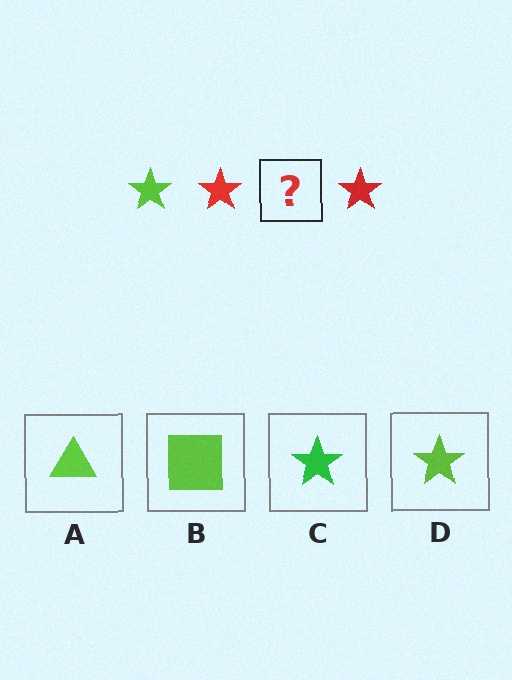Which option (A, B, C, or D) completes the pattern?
D.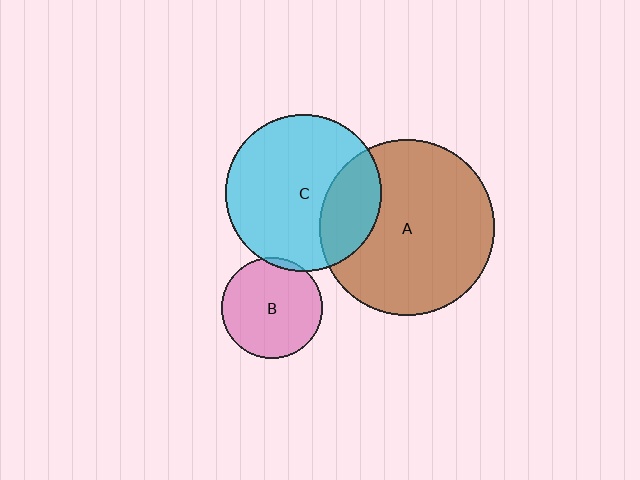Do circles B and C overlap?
Yes.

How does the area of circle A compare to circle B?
Approximately 3.0 times.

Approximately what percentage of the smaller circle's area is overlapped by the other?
Approximately 5%.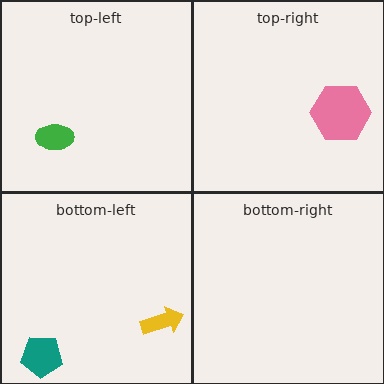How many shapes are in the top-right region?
1.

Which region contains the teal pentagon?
The bottom-left region.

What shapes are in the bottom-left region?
The teal pentagon, the yellow arrow.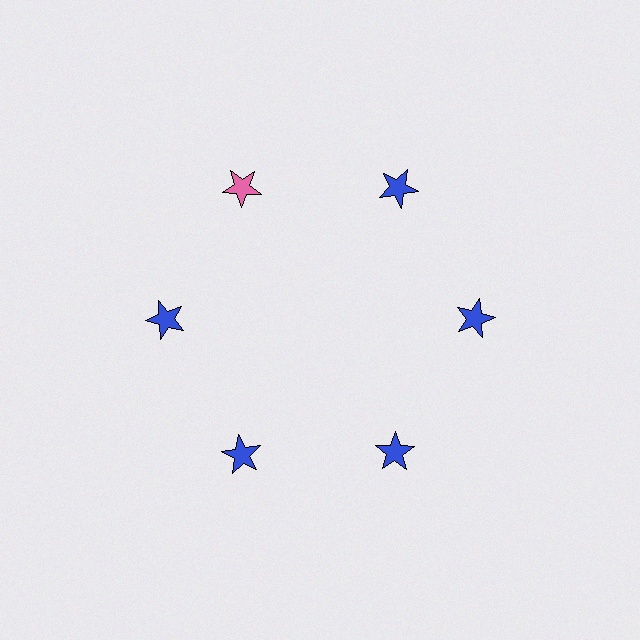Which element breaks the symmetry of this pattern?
The pink star at roughly the 11 o'clock position breaks the symmetry. All other shapes are blue stars.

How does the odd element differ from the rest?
It has a different color: pink instead of blue.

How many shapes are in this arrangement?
There are 6 shapes arranged in a ring pattern.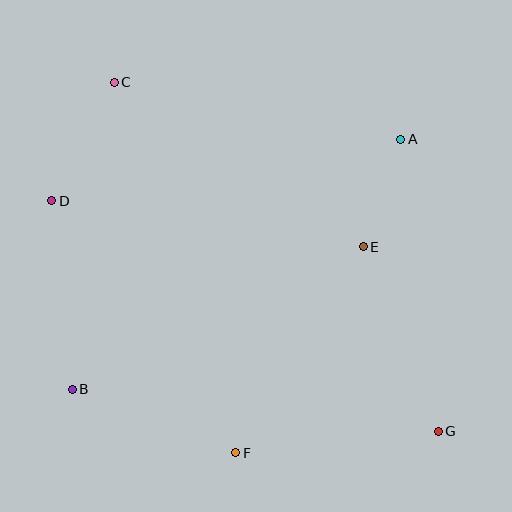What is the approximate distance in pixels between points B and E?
The distance between B and E is approximately 324 pixels.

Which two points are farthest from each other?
Points C and G are farthest from each other.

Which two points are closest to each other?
Points A and E are closest to each other.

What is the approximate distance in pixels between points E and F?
The distance between E and F is approximately 243 pixels.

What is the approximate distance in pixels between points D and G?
The distance between D and G is approximately 450 pixels.